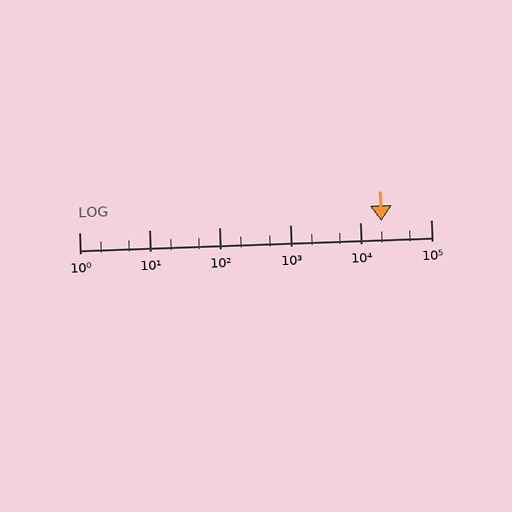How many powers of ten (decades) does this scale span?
The scale spans 5 decades, from 1 to 100000.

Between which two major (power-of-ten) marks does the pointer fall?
The pointer is between 10000 and 100000.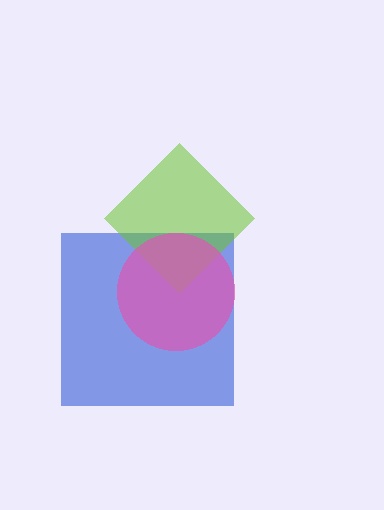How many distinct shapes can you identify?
There are 3 distinct shapes: a blue square, a lime diamond, a pink circle.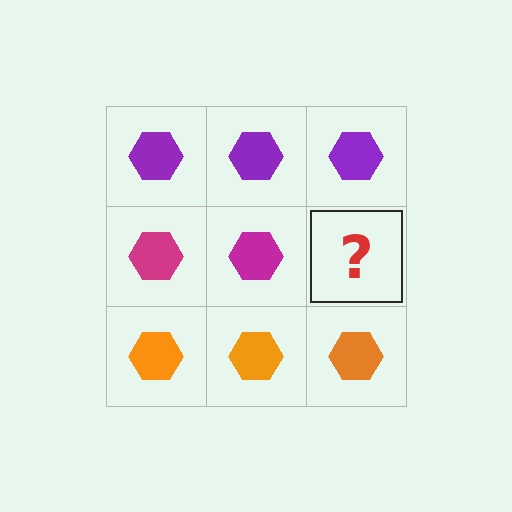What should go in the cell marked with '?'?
The missing cell should contain a magenta hexagon.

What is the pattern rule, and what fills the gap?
The rule is that each row has a consistent color. The gap should be filled with a magenta hexagon.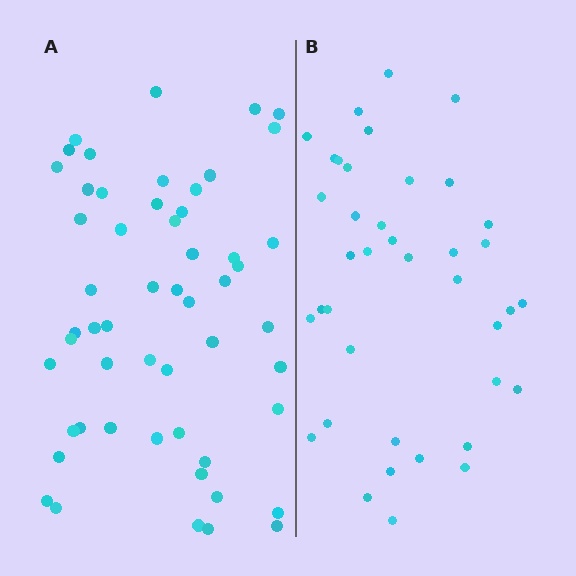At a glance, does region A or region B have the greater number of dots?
Region A (the left region) has more dots.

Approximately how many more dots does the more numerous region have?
Region A has approximately 15 more dots than region B.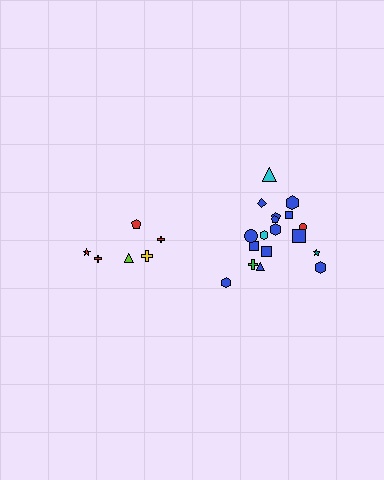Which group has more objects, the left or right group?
The right group.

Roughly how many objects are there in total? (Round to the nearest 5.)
Roughly 25 objects in total.